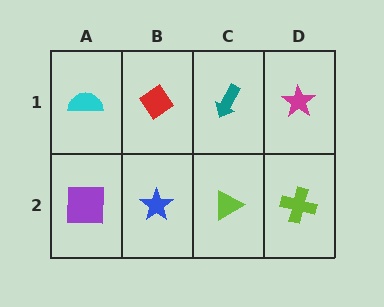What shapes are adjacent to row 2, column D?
A magenta star (row 1, column D), a lime triangle (row 2, column C).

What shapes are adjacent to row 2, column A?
A cyan semicircle (row 1, column A), a blue star (row 2, column B).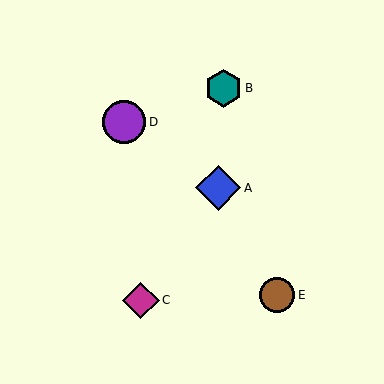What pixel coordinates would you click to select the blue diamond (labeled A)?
Click at (218, 188) to select the blue diamond A.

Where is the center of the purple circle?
The center of the purple circle is at (124, 122).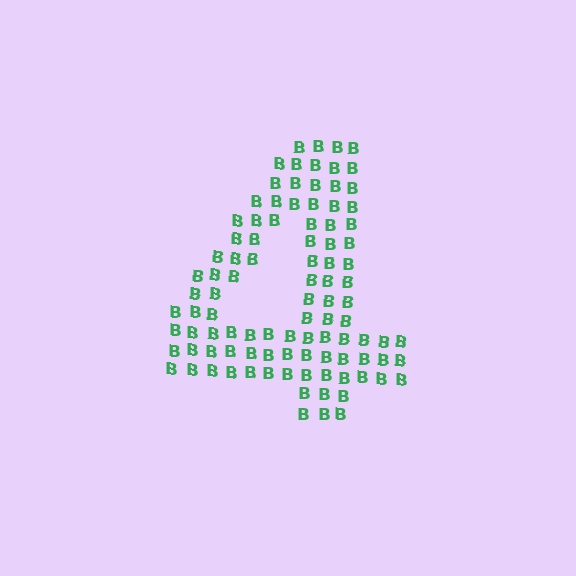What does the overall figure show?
The overall figure shows the digit 4.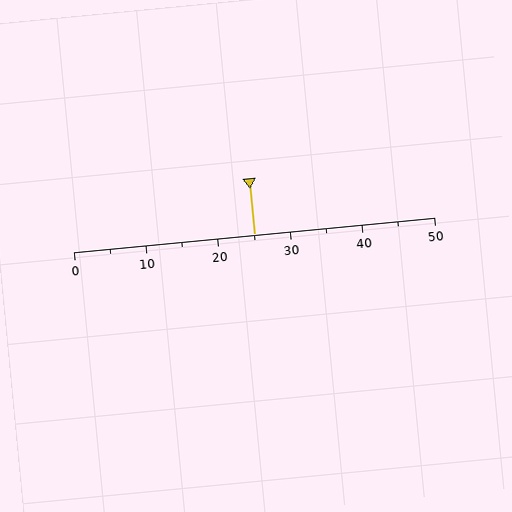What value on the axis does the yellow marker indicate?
The marker indicates approximately 25.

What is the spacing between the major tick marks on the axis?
The major ticks are spaced 10 apart.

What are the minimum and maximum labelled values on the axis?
The axis runs from 0 to 50.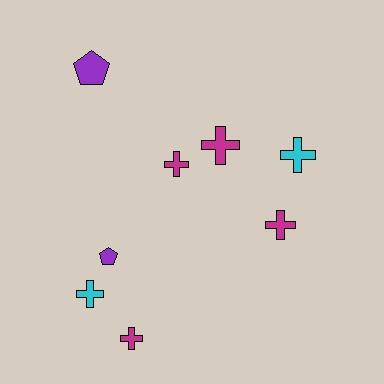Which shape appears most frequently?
Cross, with 6 objects.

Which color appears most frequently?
Magenta, with 4 objects.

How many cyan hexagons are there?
There are no cyan hexagons.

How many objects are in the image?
There are 8 objects.